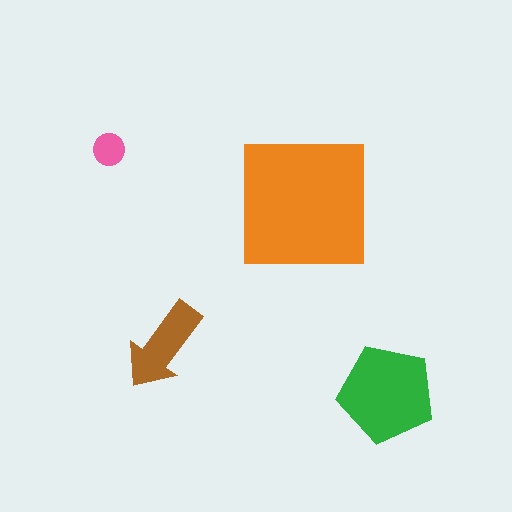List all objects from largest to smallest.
The orange square, the green pentagon, the brown arrow, the pink circle.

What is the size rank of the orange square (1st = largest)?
1st.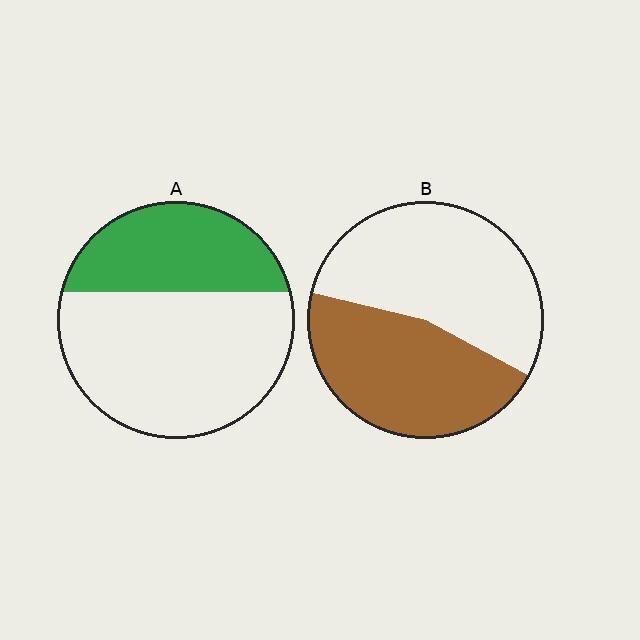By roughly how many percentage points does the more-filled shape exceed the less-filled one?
By roughly 10 percentage points (B over A).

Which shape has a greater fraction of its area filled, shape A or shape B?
Shape B.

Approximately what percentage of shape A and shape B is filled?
A is approximately 35% and B is approximately 45%.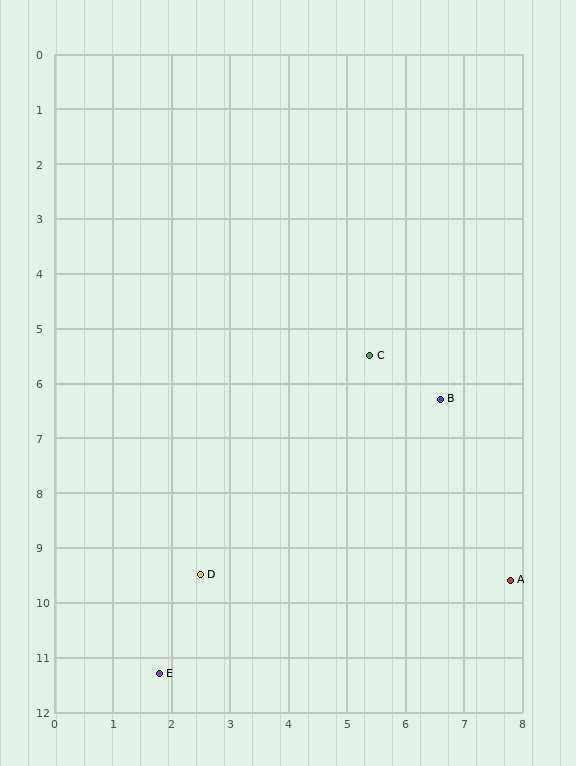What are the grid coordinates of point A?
Point A is at approximately (7.8, 9.6).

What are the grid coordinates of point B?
Point B is at approximately (6.6, 6.3).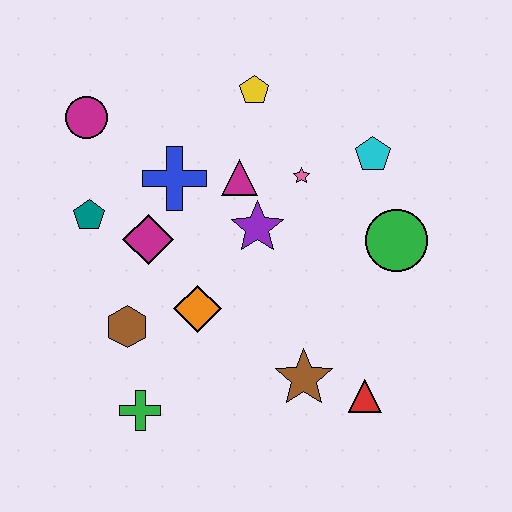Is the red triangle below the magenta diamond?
Yes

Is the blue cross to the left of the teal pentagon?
No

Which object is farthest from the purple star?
The green cross is farthest from the purple star.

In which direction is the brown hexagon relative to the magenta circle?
The brown hexagon is below the magenta circle.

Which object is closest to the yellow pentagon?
The magenta triangle is closest to the yellow pentagon.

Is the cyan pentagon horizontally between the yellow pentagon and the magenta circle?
No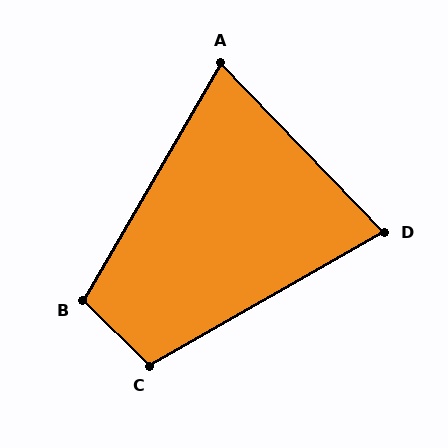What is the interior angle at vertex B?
Approximately 104 degrees (obtuse).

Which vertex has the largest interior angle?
C, at approximately 106 degrees.